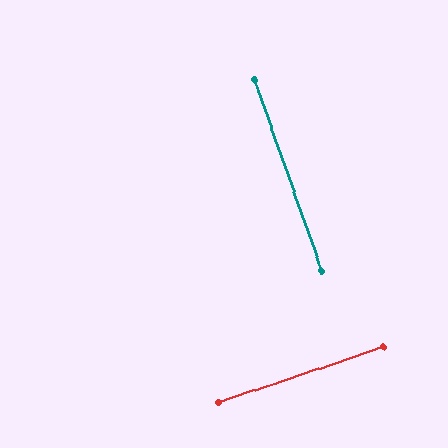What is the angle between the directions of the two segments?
Approximately 90 degrees.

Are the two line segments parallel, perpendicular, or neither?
Perpendicular — they meet at approximately 90°.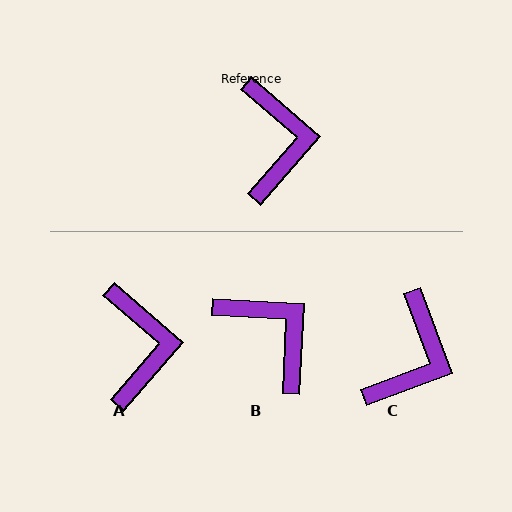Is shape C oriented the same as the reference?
No, it is off by about 28 degrees.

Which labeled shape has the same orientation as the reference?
A.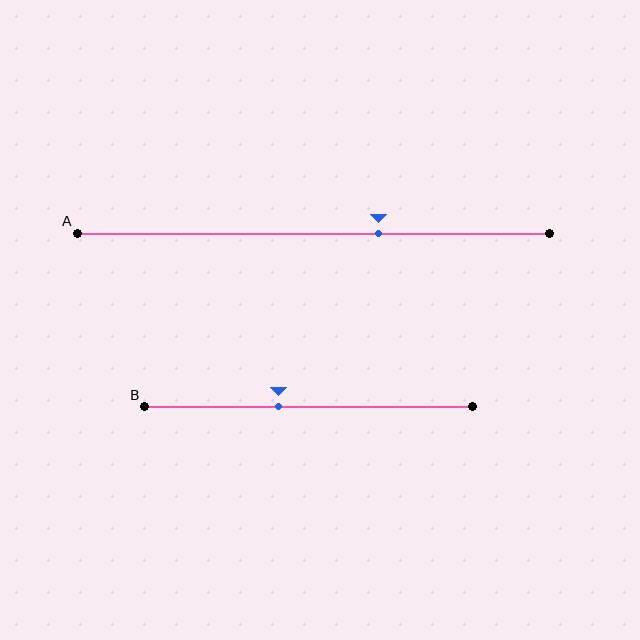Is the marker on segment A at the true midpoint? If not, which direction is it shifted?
No, the marker on segment A is shifted to the right by about 14% of the segment length.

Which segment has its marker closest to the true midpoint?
Segment B has its marker closest to the true midpoint.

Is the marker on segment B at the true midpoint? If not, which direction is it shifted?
No, the marker on segment B is shifted to the left by about 9% of the segment length.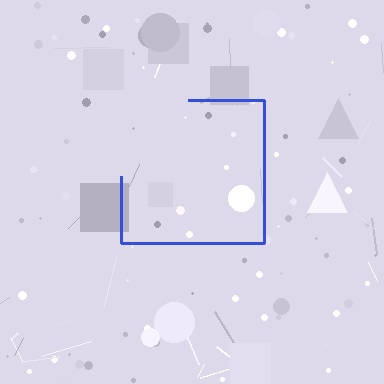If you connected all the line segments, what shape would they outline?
They would outline a square.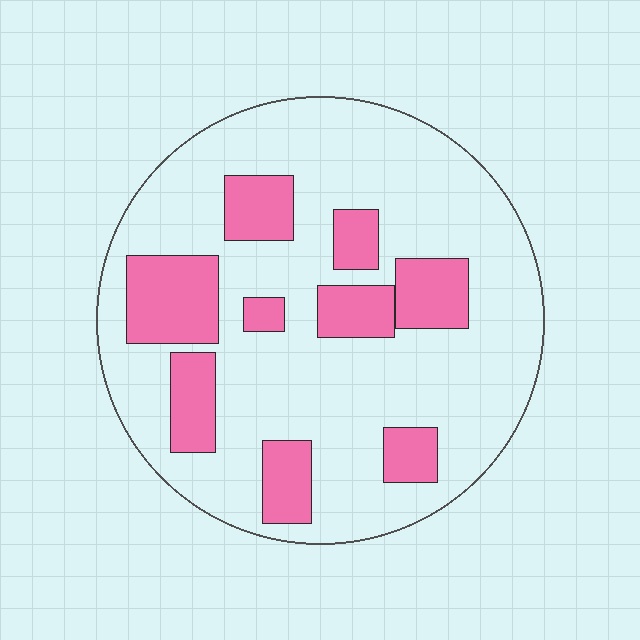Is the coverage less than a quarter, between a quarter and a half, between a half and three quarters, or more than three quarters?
Less than a quarter.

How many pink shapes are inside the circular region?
9.